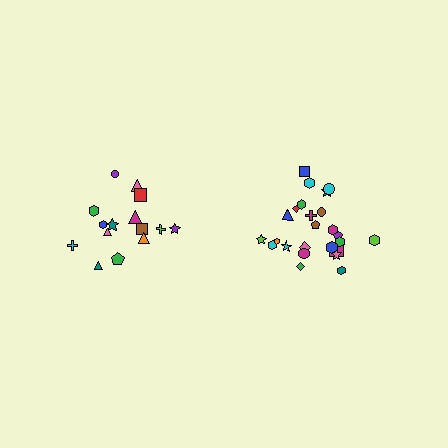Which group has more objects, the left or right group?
The right group.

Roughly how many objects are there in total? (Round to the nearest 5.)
Roughly 40 objects in total.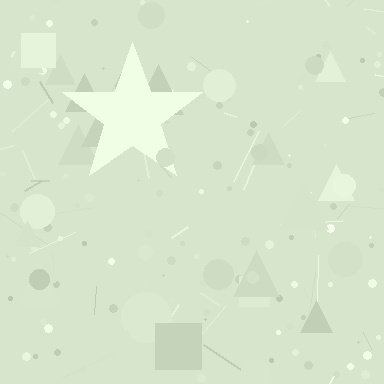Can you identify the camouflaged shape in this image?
The camouflaged shape is a star.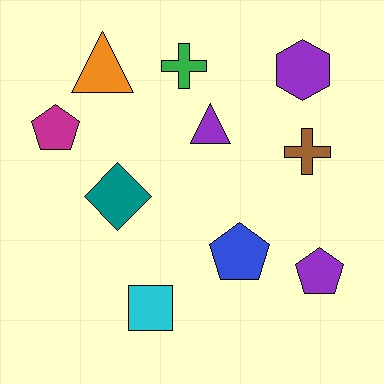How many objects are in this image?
There are 10 objects.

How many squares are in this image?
There is 1 square.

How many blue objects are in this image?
There is 1 blue object.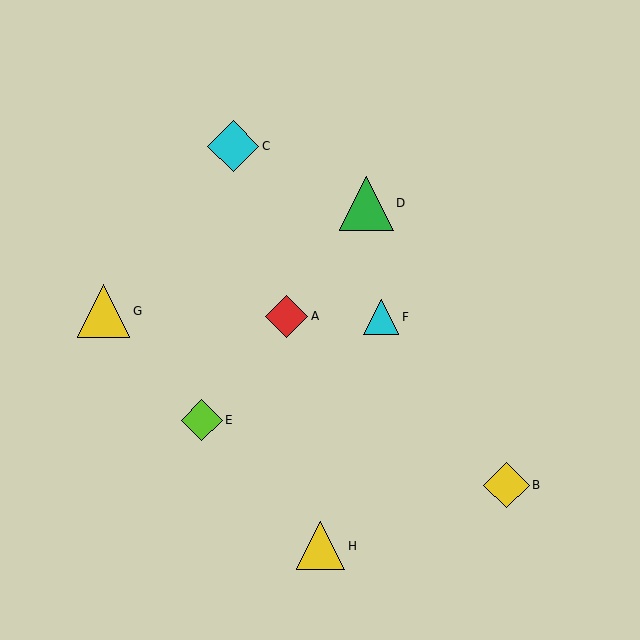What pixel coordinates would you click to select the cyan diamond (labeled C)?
Click at (233, 146) to select the cyan diamond C.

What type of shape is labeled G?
Shape G is a yellow triangle.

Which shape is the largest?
The green triangle (labeled D) is the largest.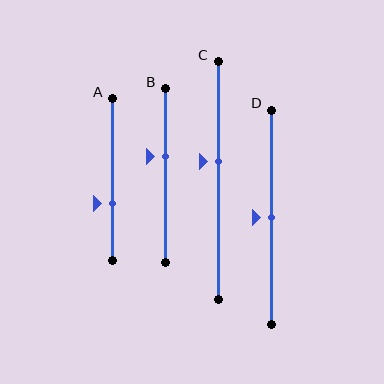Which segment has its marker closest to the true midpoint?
Segment D has its marker closest to the true midpoint.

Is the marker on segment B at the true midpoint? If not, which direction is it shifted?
No, the marker on segment B is shifted upward by about 11% of the segment length.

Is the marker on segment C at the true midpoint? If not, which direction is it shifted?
No, the marker on segment C is shifted upward by about 8% of the segment length.